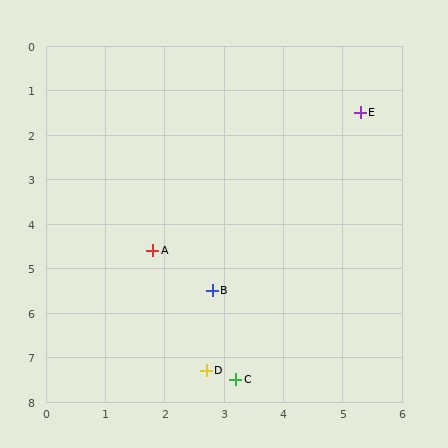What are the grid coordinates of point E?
Point E is at approximately (5.3, 1.5).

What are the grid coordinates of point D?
Point D is at approximately (2.7, 7.3).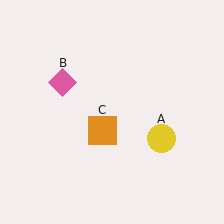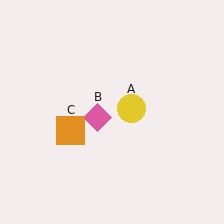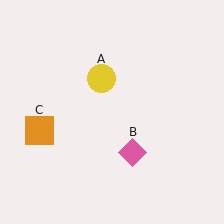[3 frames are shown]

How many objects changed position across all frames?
3 objects changed position: yellow circle (object A), pink diamond (object B), orange square (object C).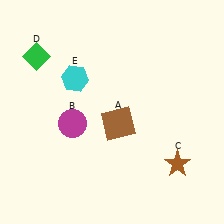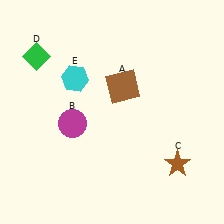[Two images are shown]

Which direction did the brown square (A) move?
The brown square (A) moved up.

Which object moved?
The brown square (A) moved up.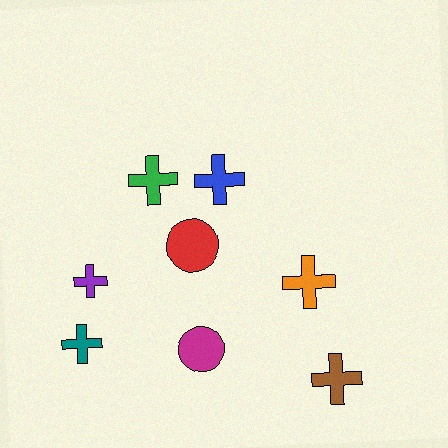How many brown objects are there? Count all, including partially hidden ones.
There is 1 brown object.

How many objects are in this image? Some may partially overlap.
There are 8 objects.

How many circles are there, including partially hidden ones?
There are 2 circles.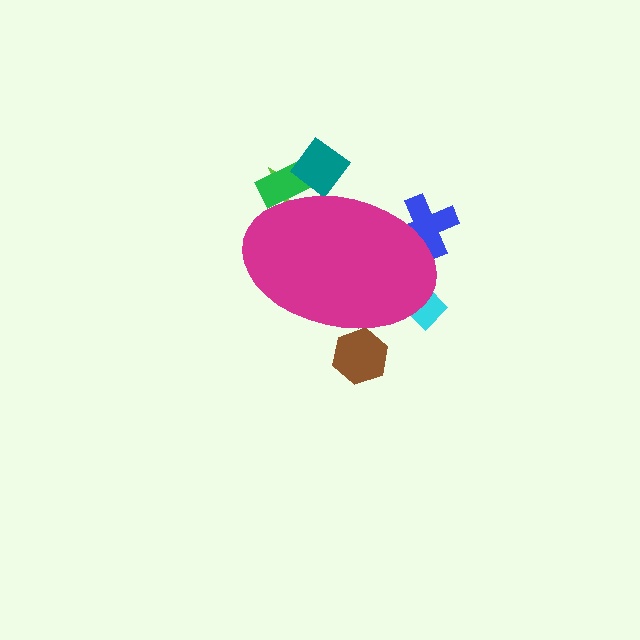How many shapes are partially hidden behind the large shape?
6 shapes are partially hidden.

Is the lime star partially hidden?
Yes, the lime star is partially hidden behind the magenta ellipse.